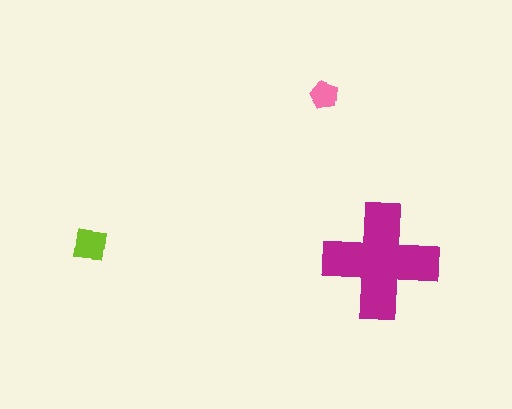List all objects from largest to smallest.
The magenta cross, the lime square, the pink pentagon.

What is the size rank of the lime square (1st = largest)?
2nd.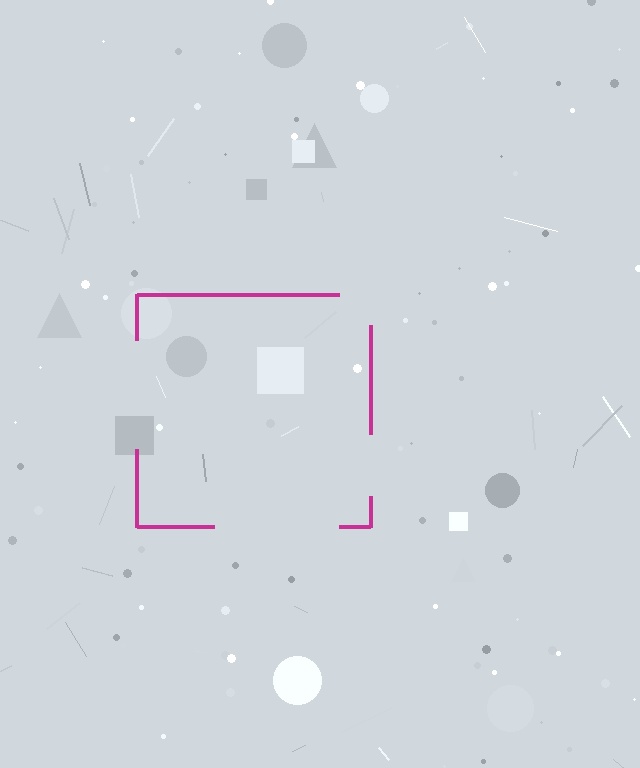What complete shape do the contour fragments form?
The contour fragments form a square.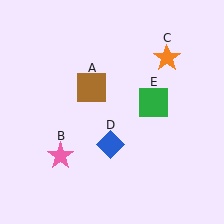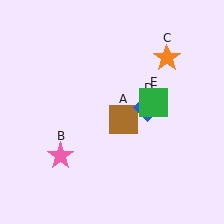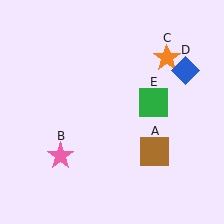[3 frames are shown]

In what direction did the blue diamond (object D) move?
The blue diamond (object D) moved up and to the right.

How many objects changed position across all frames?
2 objects changed position: brown square (object A), blue diamond (object D).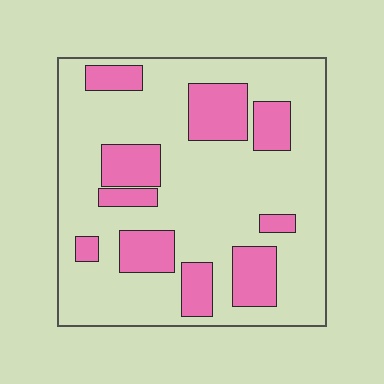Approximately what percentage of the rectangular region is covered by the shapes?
Approximately 25%.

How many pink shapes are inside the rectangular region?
10.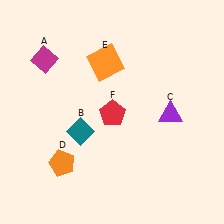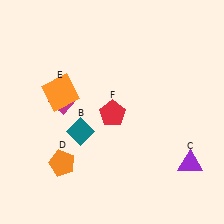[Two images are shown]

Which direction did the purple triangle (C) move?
The purple triangle (C) moved down.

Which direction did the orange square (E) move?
The orange square (E) moved left.